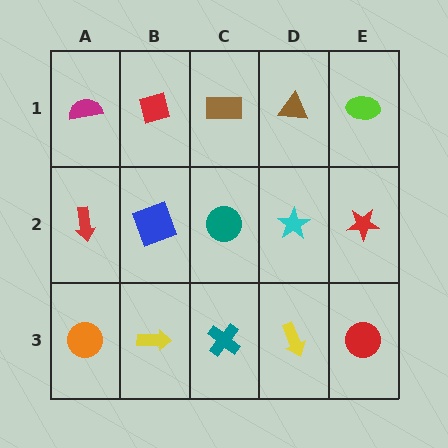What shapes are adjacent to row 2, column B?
A red square (row 1, column B), a yellow arrow (row 3, column B), a red arrow (row 2, column A), a teal circle (row 2, column C).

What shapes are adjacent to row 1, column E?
A red star (row 2, column E), a brown triangle (row 1, column D).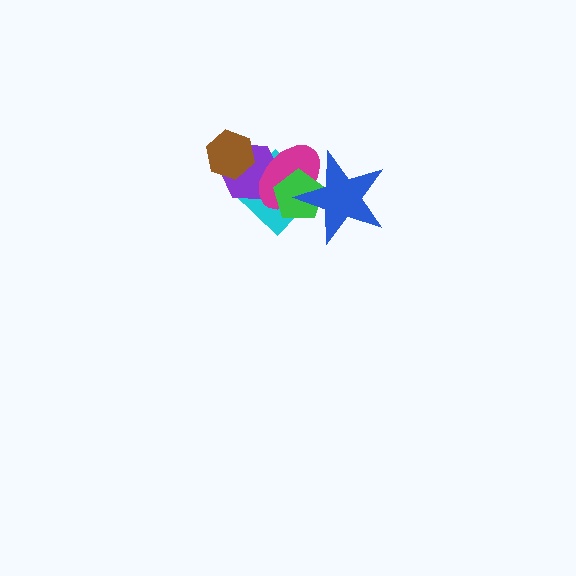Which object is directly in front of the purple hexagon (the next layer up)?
The brown hexagon is directly in front of the purple hexagon.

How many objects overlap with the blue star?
3 objects overlap with the blue star.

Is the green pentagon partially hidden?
Yes, it is partially covered by another shape.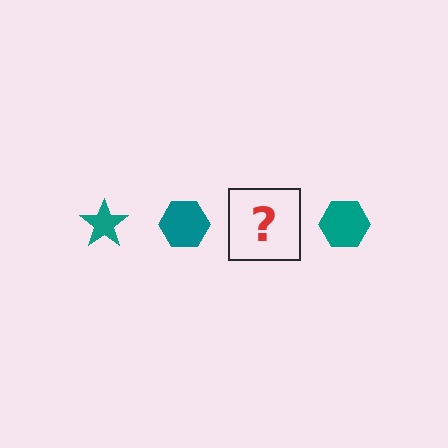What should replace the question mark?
The question mark should be replaced with a teal star.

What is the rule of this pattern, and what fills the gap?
The rule is that the pattern cycles through star, hexagon shapes in teal. The gap should be filled with a teal star.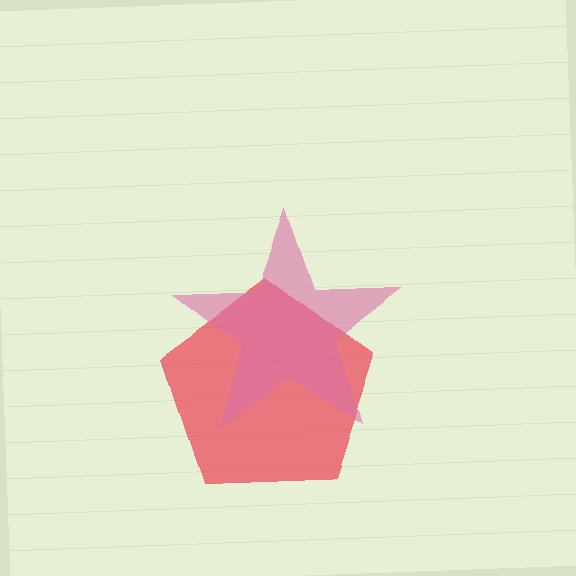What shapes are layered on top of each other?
The layered shapes are: a red pentagon, a pink star.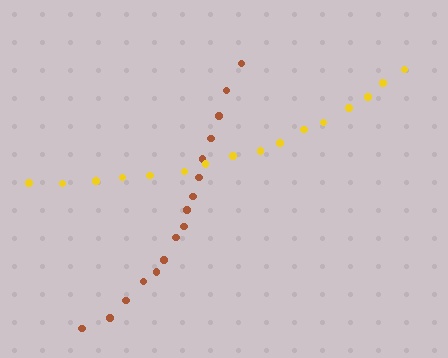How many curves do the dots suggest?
There are 2 distinct paths.